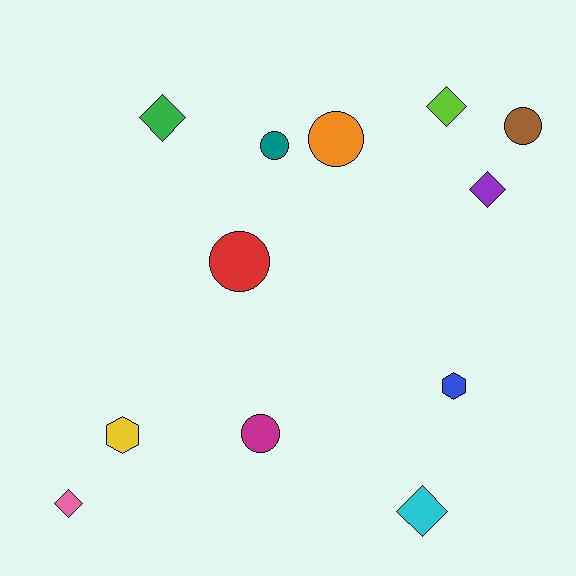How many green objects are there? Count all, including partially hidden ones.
There is 1 green object.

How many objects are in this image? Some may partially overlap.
There are 12 objects.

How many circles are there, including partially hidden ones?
There are 5 circles.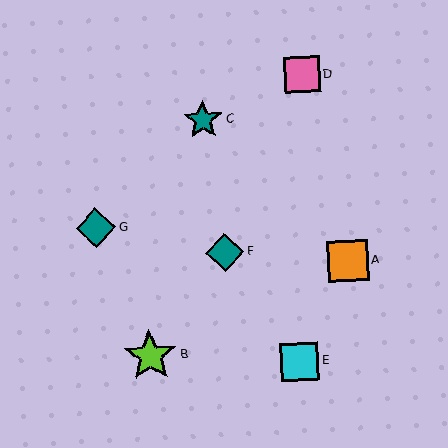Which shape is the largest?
The lime star (labeled B) is the largest.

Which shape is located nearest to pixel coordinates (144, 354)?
The lime star (labeled B) at (150, 356) is nearest to that location.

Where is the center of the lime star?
The center of the lime star is at (150, 356).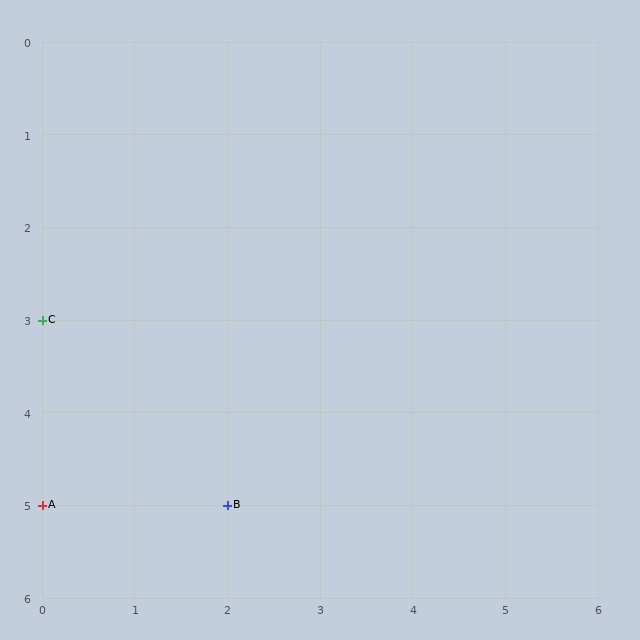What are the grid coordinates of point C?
Point C is at grid coordinates (0, 3).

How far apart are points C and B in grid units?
Points C and B are 2 columns and 2 rows apart (about 2.8 grid units diagonally).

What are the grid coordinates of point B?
Point B is at grid coordinates (2, 5).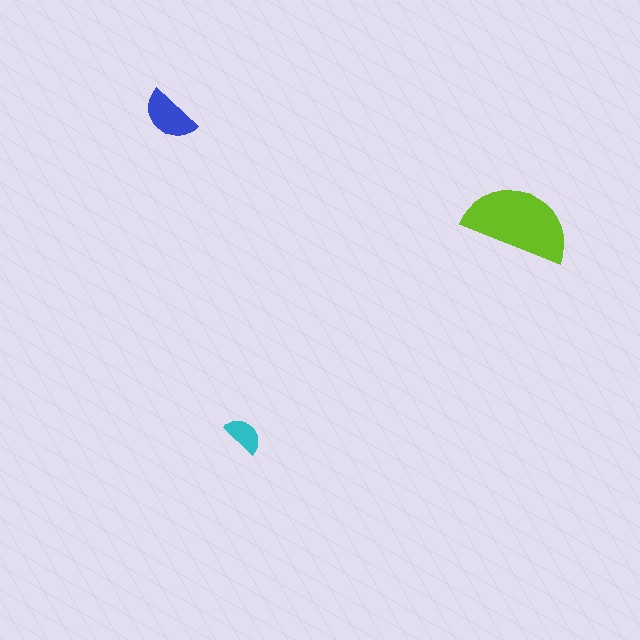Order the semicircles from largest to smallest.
the lime one, the blue one, the cyan one.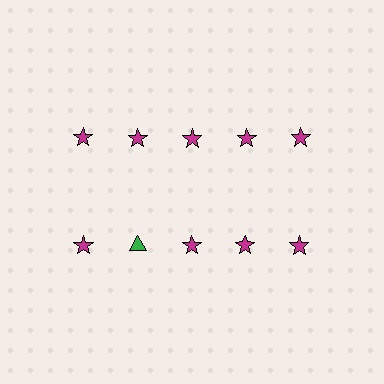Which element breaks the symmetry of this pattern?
The green triangle in the second row, second from left column breaks the symmetry. All other shapes are magenta stars.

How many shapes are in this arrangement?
There are 10 shapes arranged in a grid pattern.